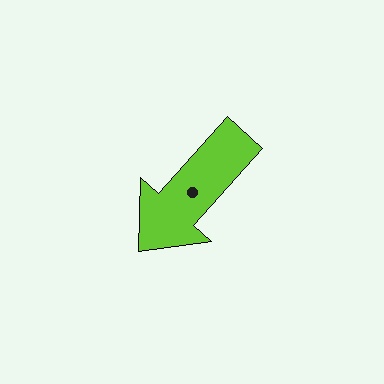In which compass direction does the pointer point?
Southwest.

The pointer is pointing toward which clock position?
Roughly 7 o'clock.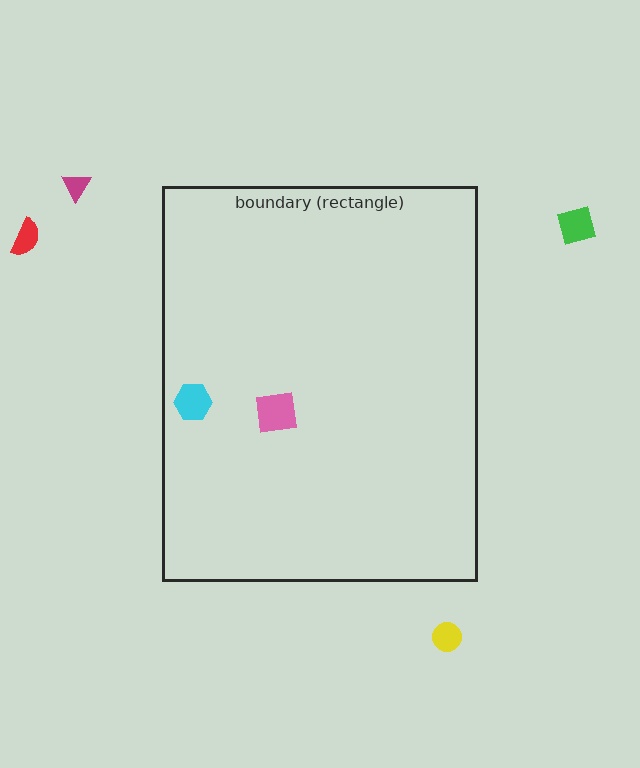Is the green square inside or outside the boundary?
Outside.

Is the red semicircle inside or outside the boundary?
Outside.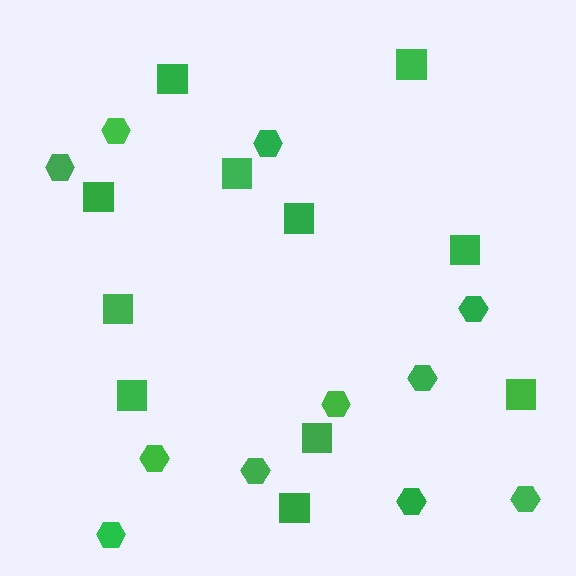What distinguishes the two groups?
There are 2 groups: one group of squares (11) and one group of hexagons (11).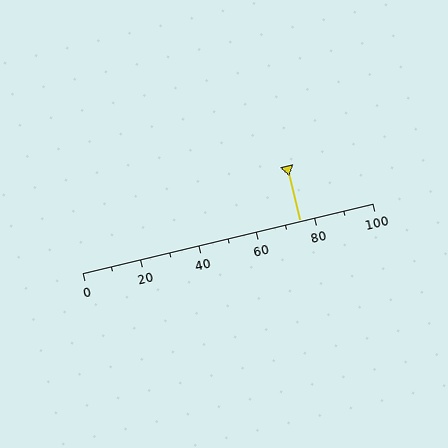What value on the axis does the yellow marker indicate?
The marker indicates approximately 75.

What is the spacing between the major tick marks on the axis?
The major ticks are spaced 20 apart.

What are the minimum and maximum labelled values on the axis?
The axis runs from 0 to 100.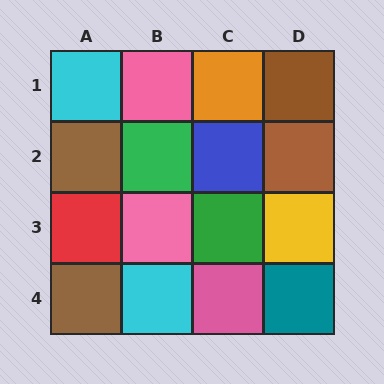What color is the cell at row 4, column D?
Teal.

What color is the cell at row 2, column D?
Brown.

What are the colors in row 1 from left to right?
Cyan, pink, orange, brown.